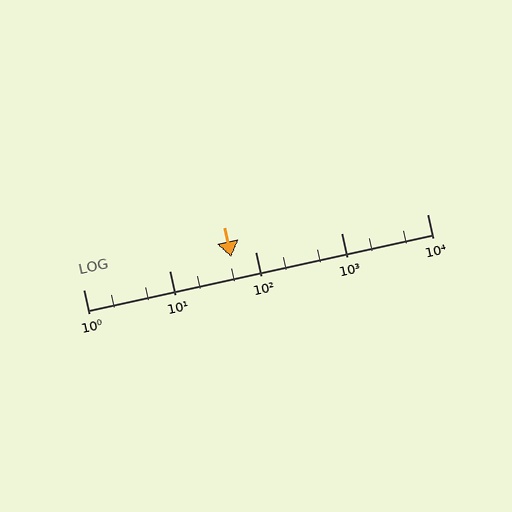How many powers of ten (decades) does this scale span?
The scale spans 4 decades, from 1 to 10000.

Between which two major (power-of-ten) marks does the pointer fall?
The pointer is between 10 and 100.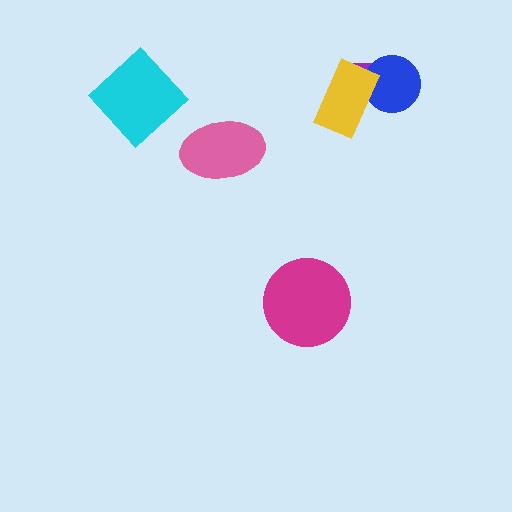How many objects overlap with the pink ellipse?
0 objects overlap with the pink ellipse.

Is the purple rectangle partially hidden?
Yes, it is partially covered by another shape.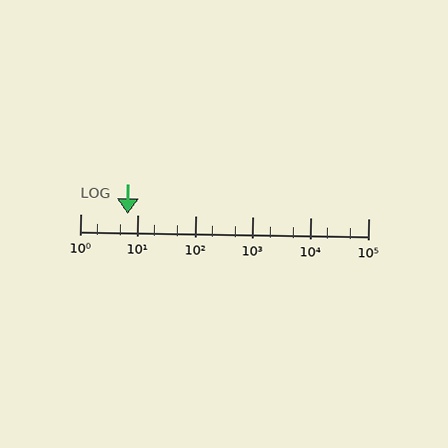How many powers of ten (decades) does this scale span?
The scale spans 5 decades, from 1 to 100000.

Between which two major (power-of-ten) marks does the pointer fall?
The pointer is between 1 and 10.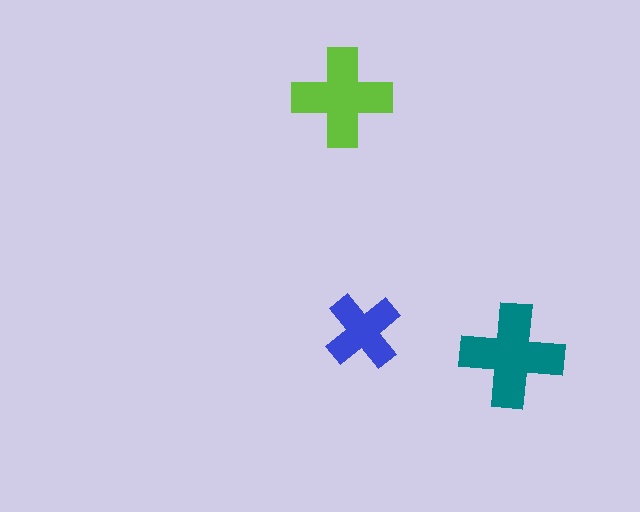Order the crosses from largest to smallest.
the teal one, the lime one, the blue one.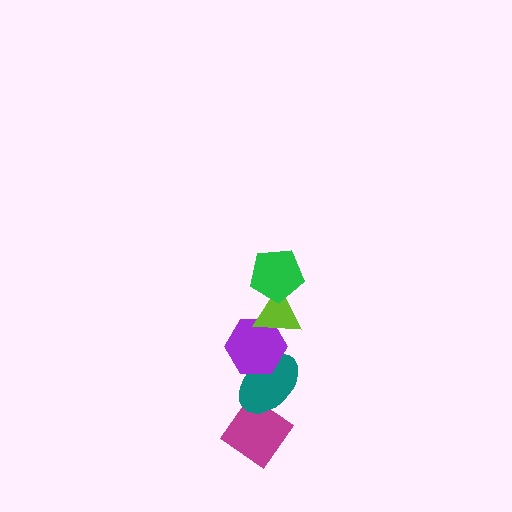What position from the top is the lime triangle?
The lime triangle is 2nd from the top.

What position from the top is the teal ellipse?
The teal ellipse is 4th from the top.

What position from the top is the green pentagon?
The green pentagon is 1st from the top.